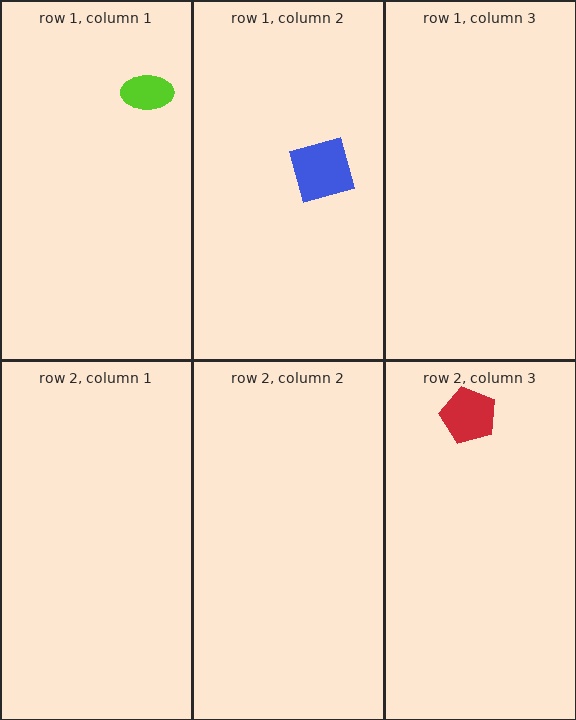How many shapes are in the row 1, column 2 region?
1.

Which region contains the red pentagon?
The row 2, column 3 region.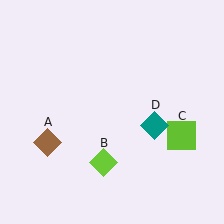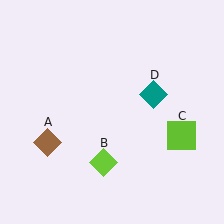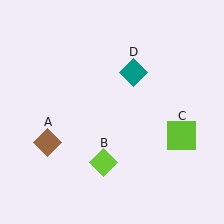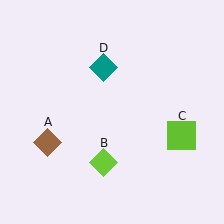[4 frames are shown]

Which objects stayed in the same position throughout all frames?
Brown diamond (object A) and lime diamond (object B) and lime square (object C) remained stationary.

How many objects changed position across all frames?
1 object changed position: teal diamond (object D).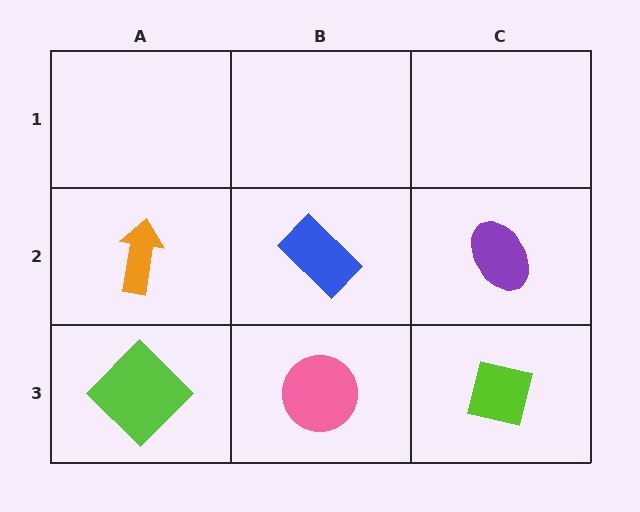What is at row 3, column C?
A lime square.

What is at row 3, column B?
A pink circle.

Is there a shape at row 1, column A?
No, that cell is empty.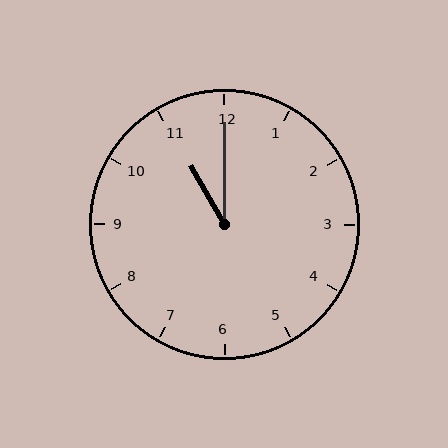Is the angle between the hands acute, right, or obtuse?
It is acute.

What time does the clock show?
11:00.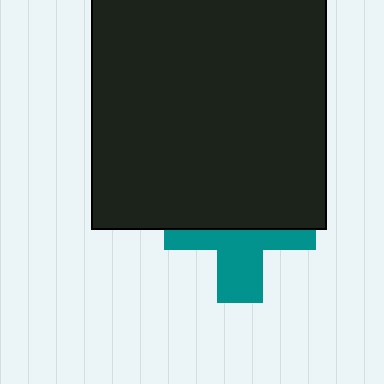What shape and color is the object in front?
The object in front is a black square.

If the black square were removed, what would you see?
You would see the complete teal cross.